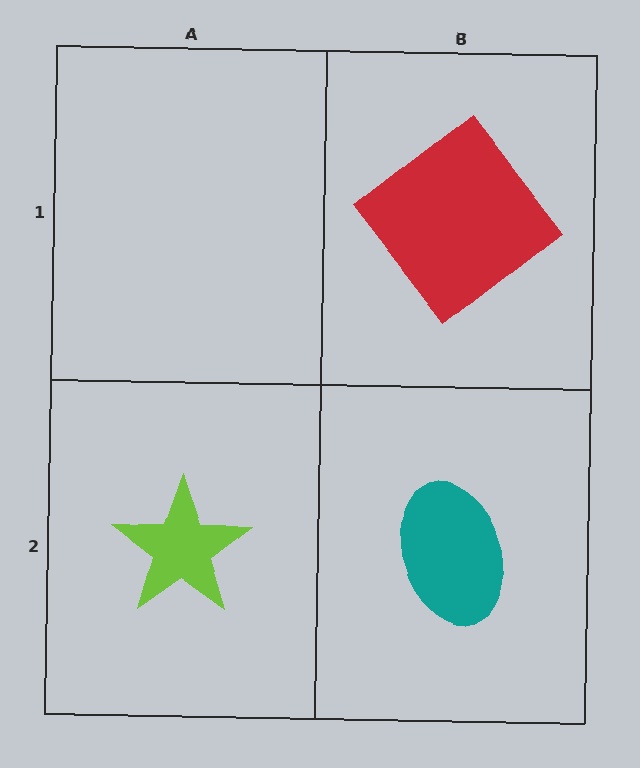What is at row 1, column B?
A red diamond.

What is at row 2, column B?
A teal ellipse.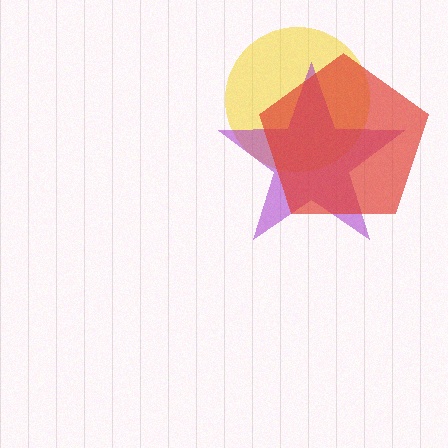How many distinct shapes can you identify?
There are 3 distinct shapes: a yellow circle, a purple star, a red pentagon.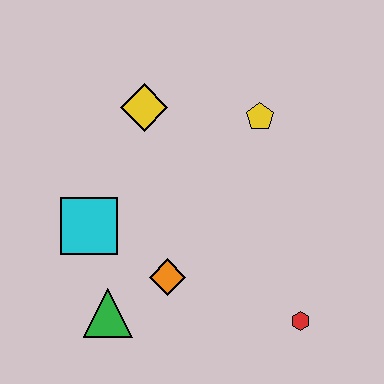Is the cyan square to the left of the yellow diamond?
Yes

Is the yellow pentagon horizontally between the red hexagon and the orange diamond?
Yes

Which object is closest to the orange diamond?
The green triangle is closest to the orange diamond.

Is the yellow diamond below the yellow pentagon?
No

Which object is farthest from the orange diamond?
The yellow pentagon is farthest from the orange diamond.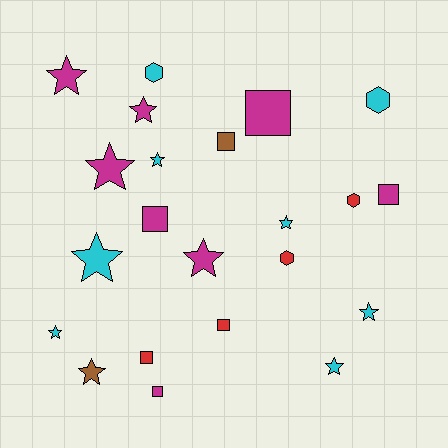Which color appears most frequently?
Cyan, with 8 objects.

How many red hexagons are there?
There are 2 red hexagons.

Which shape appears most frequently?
Star, with 11 objects.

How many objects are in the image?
There are 22 objects.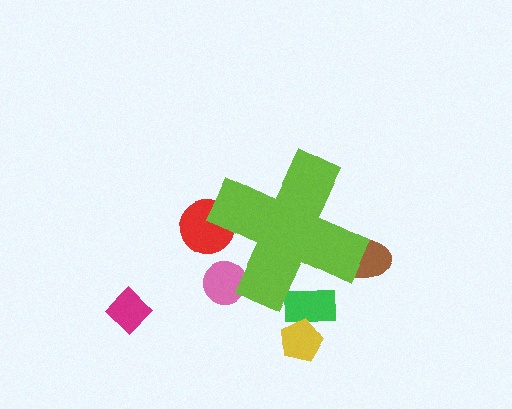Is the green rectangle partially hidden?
Yes, the green rectangle is partially hidden behind the lime cross.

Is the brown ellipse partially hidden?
Yes, the brown ellipse is partially hidden behind the lime cross.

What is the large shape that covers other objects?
A lime cross.